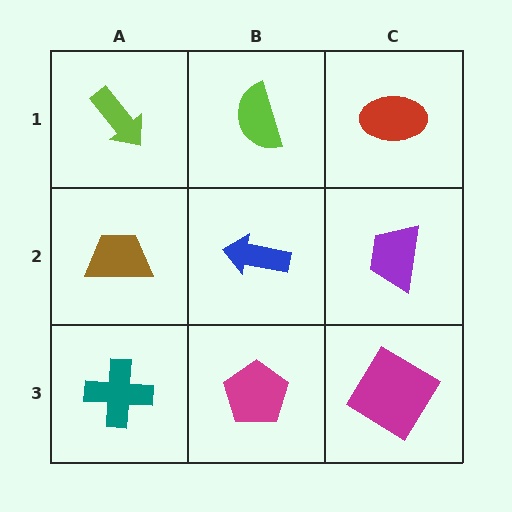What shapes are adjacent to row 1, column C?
A purple trapezoid (row 2, column C), a lime semicircle (row 1, column B).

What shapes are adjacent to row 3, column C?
A purple trapezoid (row 2, column C), a magenta pentagon (row 3, column B).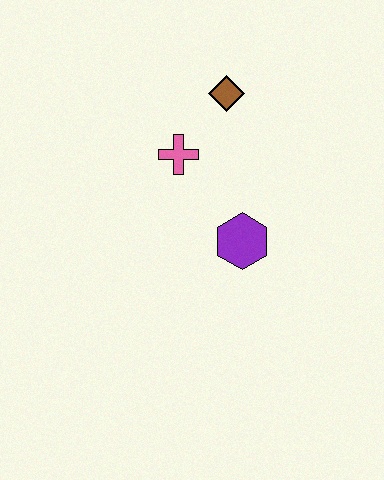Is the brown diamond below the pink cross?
No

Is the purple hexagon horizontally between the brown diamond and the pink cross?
No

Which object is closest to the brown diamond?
The pink cross is closest to the brown diamond.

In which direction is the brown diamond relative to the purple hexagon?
The brown diamond is above the purple hexagon.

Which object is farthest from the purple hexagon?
The brown diamond is farthest from the purple hexagon.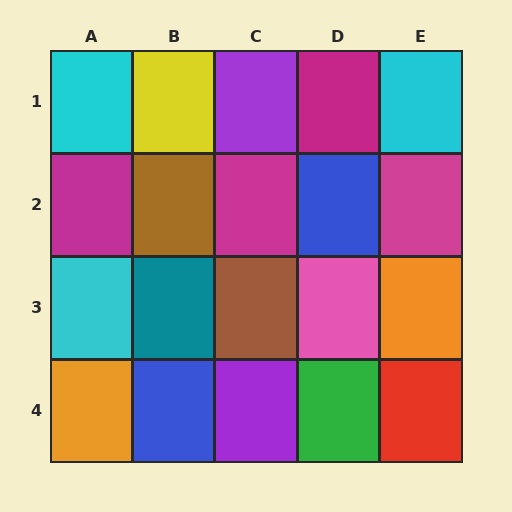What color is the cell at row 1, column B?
Yellow.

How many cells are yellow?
1 cell is yellow.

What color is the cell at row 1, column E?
Cyan.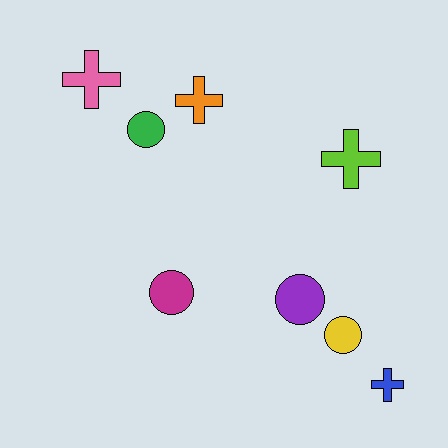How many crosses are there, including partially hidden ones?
There are 4 crosses.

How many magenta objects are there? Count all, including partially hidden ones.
There is 1 magenta object.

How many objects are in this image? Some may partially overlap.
There are 8 objects.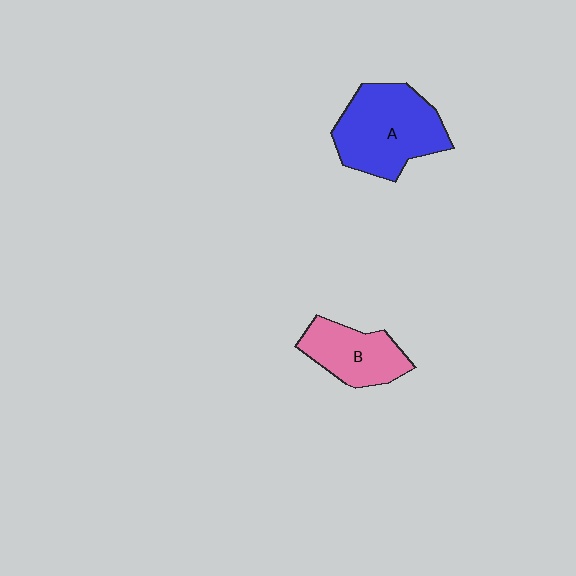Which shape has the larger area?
Shape A (blue).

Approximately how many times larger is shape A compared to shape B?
Approximately 1.6 times.